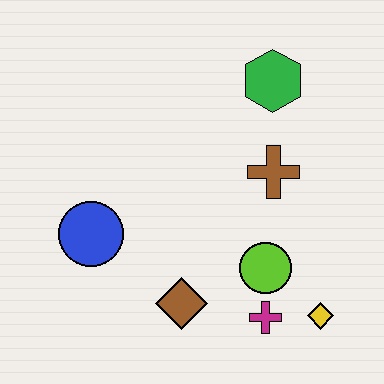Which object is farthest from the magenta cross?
The green hexagon is farthest from the magenta cross.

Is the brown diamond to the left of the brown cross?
Yes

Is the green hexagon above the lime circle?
Yes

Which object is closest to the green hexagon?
The brown cross is closest to the green hexagon.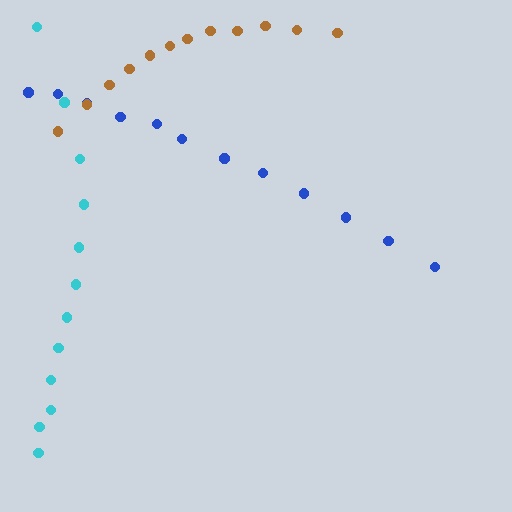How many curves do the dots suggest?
There are 3 distinct paths.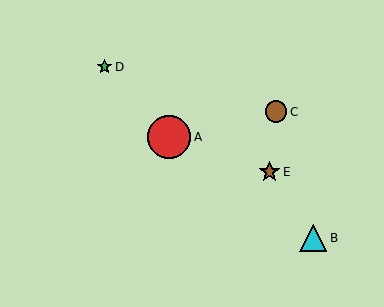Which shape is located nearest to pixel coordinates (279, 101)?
The brown circle (labeled C) at (276, 112) is nearest to that location.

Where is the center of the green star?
The center of the green star is at (104, 67).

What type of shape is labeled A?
Shape A is a red circle.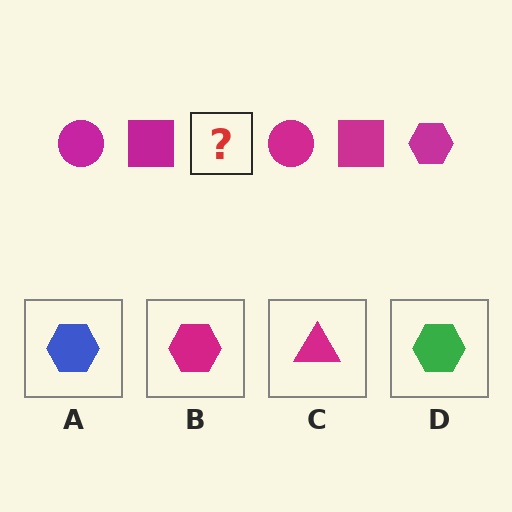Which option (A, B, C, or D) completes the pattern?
B.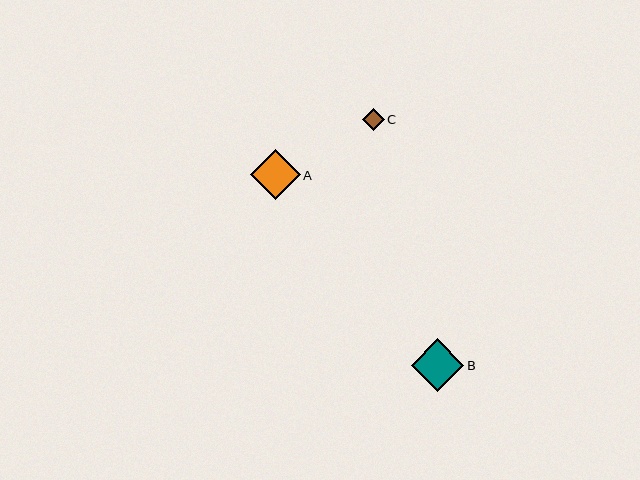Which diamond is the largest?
Diamond B is the largest with a size of approximately 53 pixels.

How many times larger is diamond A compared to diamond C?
Diamond A is approximately 2.3 times the size of diamond C.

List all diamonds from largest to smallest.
From largest to smallest: B, A, C.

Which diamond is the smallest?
Diamond C is the smallest with a size of approximately 22 pixels.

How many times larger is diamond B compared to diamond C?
Diamond B is approximately 2.4 times the size of diamond C.